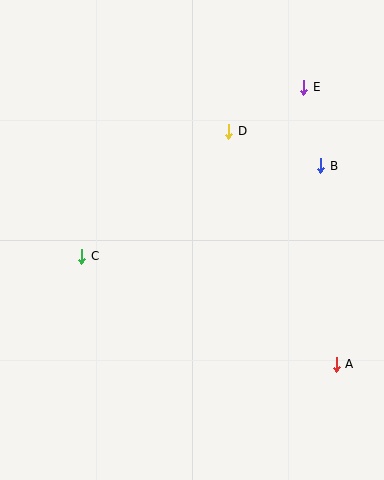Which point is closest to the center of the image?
Point C at (82, 256) is closest to the center.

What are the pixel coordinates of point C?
Point C is at (82, 256).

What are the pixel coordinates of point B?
Point B is at (321, 166).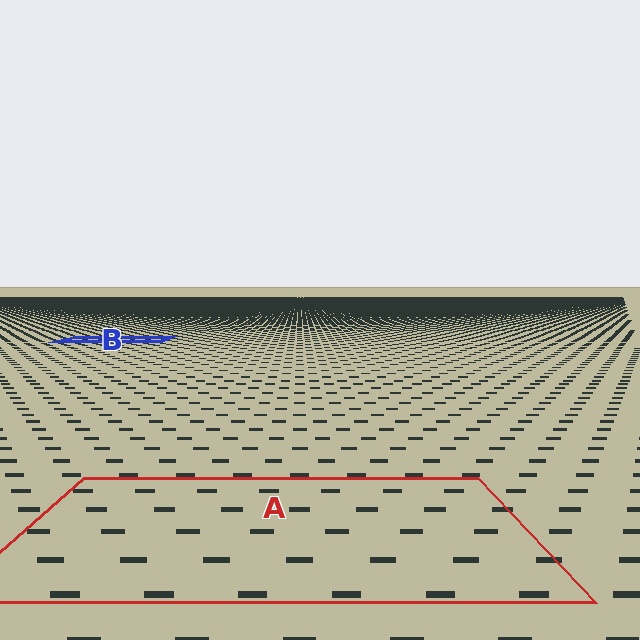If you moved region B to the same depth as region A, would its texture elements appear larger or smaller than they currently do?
They would appear larger. At a closer depth, the same texture elements are projected at a bigger on-screen size.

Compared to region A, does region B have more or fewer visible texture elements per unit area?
Region B has more texture elements per unit area — they are packed more densely because it is farther away.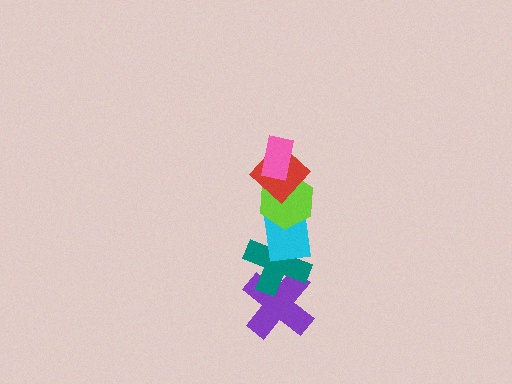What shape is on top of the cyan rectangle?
The lime hexagon is on top of the cyan rectangle.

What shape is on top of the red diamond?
The pink rectangle is on top of the red diamond.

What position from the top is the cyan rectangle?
The cyan rectangle is 4th from the top.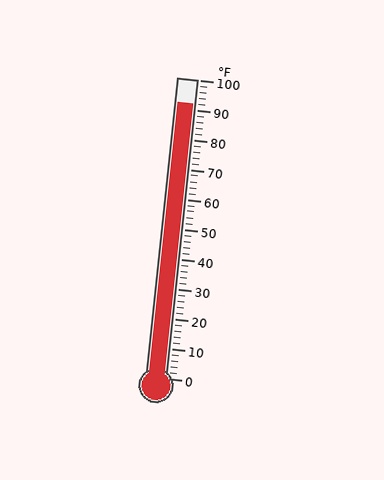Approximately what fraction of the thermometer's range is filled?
The thermometer is filled to approximately 90% of its range.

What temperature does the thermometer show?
The thermometer shows approximately 92°F.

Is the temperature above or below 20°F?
The temperature is above 20°F.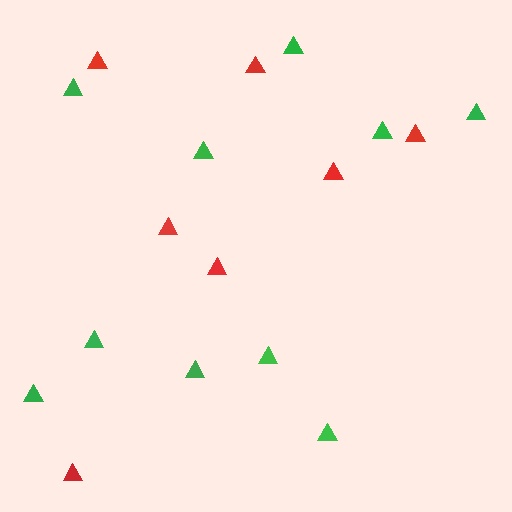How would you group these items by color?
There are 2 groups: one group of red triangles (7) and one group of green triangles (10).